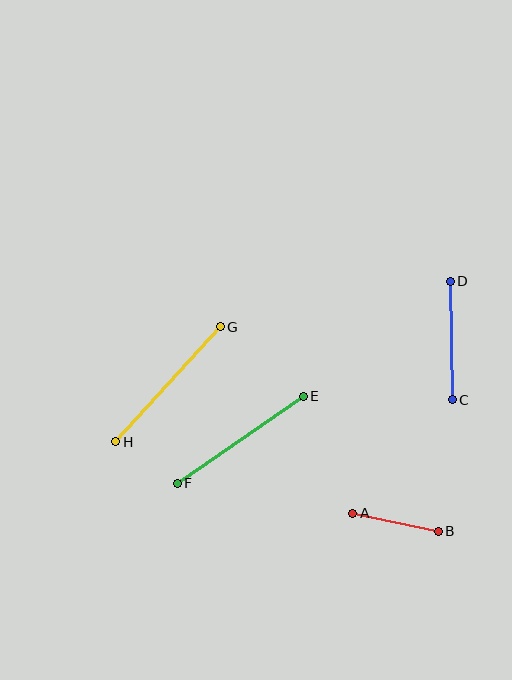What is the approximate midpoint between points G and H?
The midpoint is at approximately (168, 384) pixels.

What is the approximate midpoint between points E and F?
The midpoint is at approximately (240, 440) pixels.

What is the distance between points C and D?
The distance is approximately 119 pixels.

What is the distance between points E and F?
The distance is approximately 153 pixels.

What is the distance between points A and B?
The distance is approximately 88 pixels.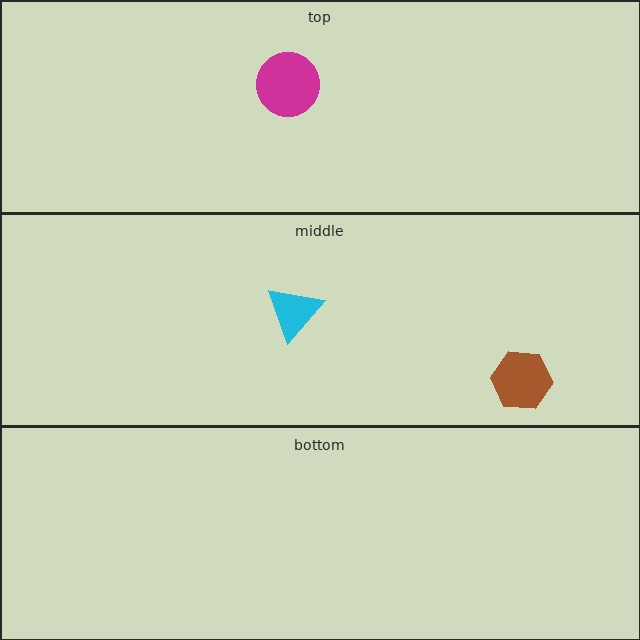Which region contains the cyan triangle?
The middle region.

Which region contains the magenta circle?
The top region.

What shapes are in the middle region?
The brown hexagon, the cyan triangle.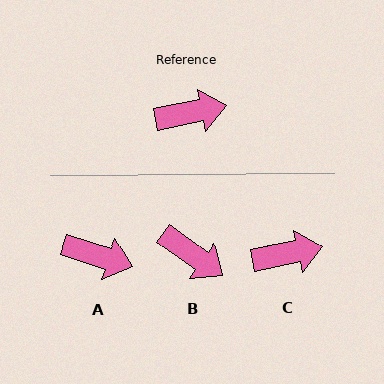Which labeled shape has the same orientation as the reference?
C.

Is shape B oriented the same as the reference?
No, it is off by about 47 degrees.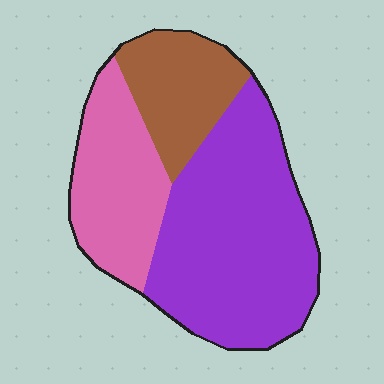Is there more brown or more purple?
Purple.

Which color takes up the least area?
Brown, at roughly 20%.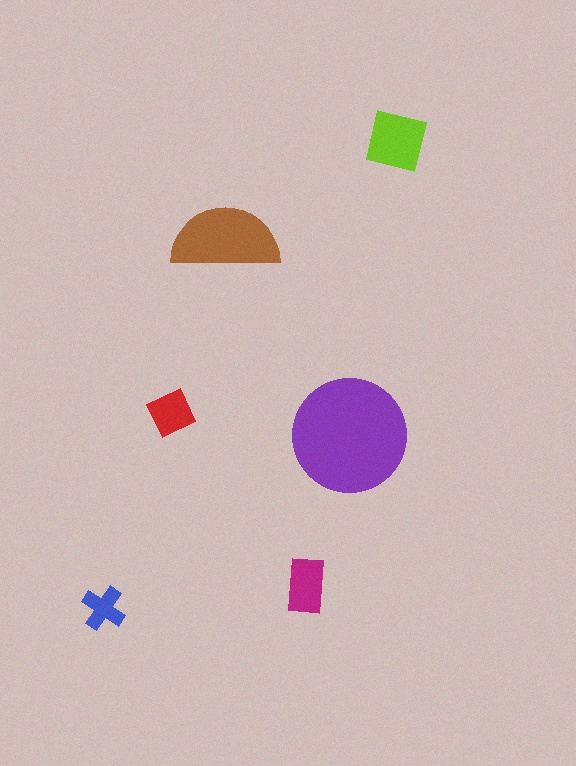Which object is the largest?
The purple circle.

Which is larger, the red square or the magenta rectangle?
The magenta rectangle.